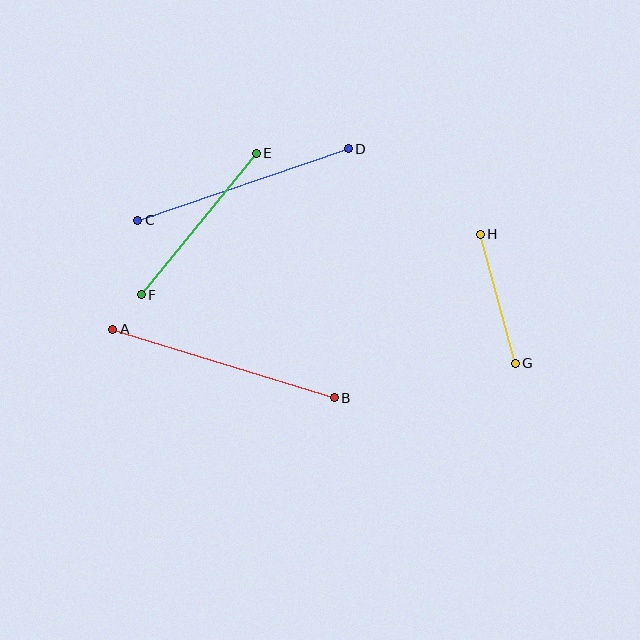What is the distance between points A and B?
The distance is approximately 232 pixels.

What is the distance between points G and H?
The distance is approximately 134 pixels.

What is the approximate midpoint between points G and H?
The midpoint is at approximately (498, 299) pixels.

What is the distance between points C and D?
The distance is approximately 222 pixels.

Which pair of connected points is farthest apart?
Points A and B are farthest apart.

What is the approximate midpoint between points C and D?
The midpoint is at approximately (243, 185) pixels.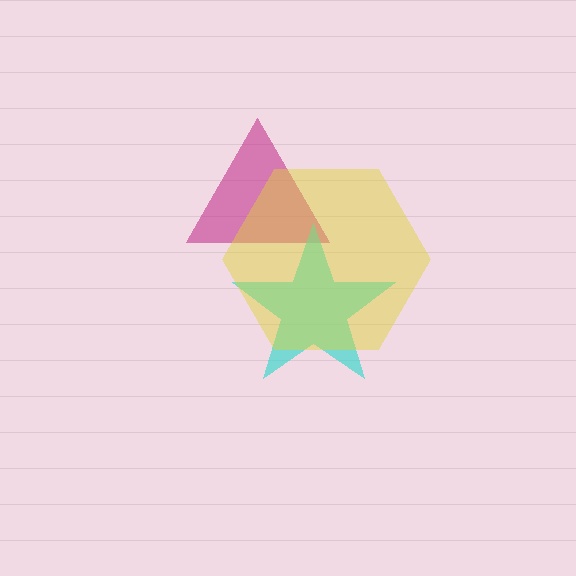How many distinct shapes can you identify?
There are 3 distinct shapes: a magenta triangle, a cyan star, a yellow hexagon.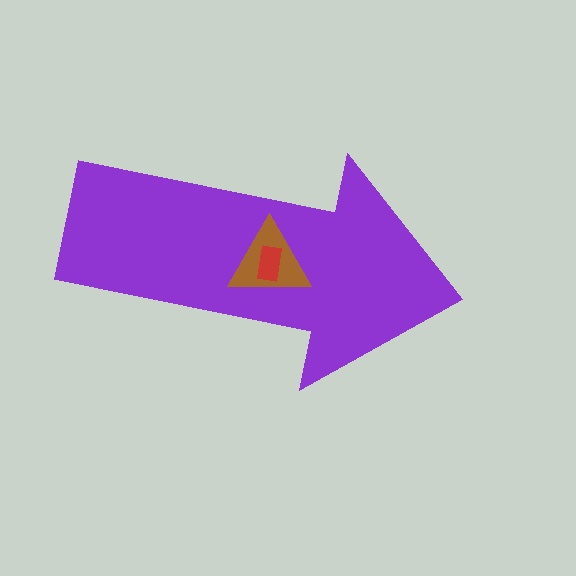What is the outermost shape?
The purple arrow.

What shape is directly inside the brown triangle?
The red rectangle.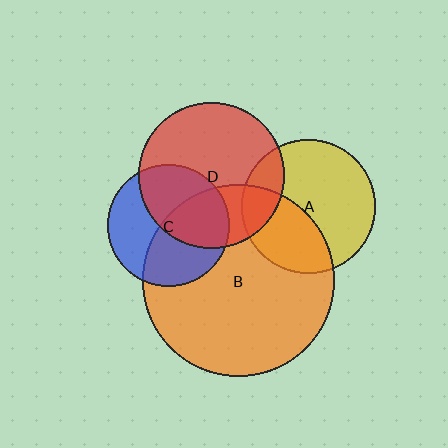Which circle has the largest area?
Circle B (orange).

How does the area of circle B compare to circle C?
Approximately 2.4 times.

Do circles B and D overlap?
Yes.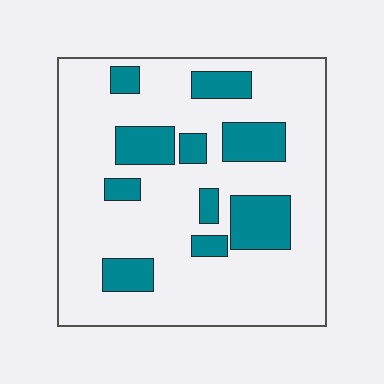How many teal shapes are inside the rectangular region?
10.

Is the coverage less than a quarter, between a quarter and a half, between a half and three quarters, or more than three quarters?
Less than a quarter.